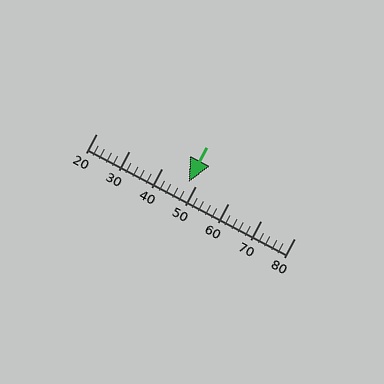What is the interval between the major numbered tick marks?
The major tick marks are spaced 10 units apart.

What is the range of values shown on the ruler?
The ruler shows values from 20 to 80.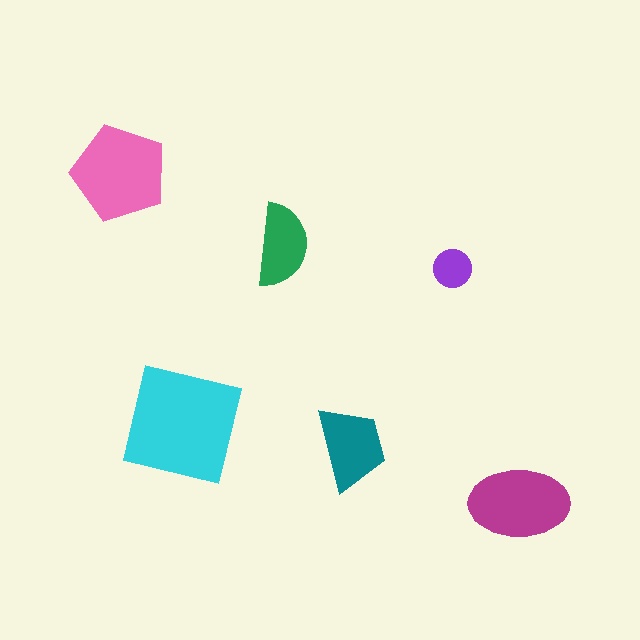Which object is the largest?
The cyan square.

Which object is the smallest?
The purple circle.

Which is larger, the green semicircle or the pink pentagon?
The pink pentagon.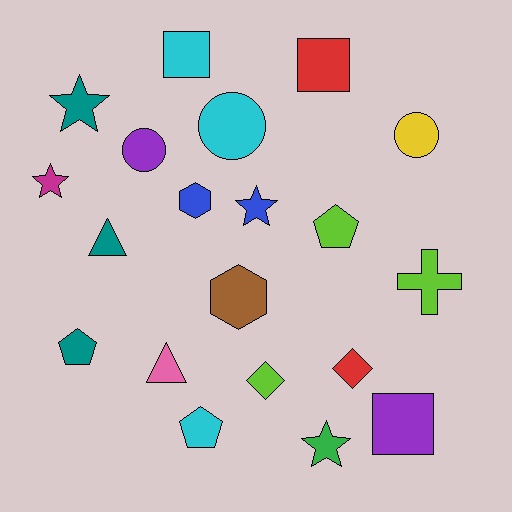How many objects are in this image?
There are 20 objects.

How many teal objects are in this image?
There are 3 teal objects.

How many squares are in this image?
There are 3 squares.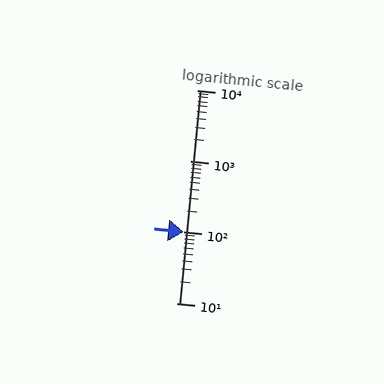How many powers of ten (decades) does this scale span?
The scale spans 3 decades, from 10 to 10000.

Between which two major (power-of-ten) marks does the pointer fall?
The pointer is between 100 and 1000.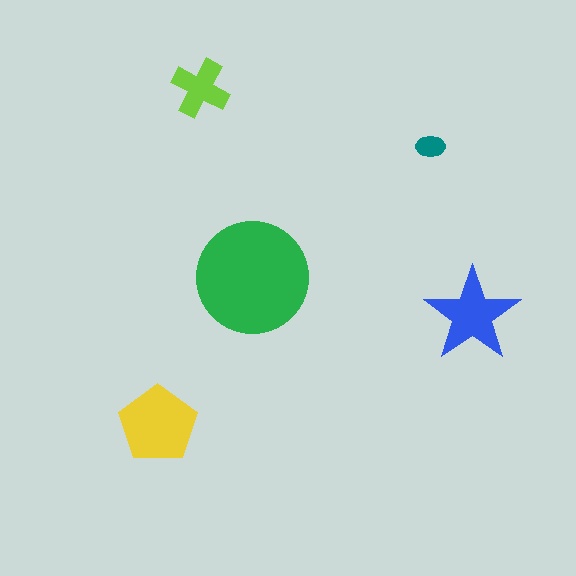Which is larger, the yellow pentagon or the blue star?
The yellow pentagon.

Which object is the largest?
The green circle.